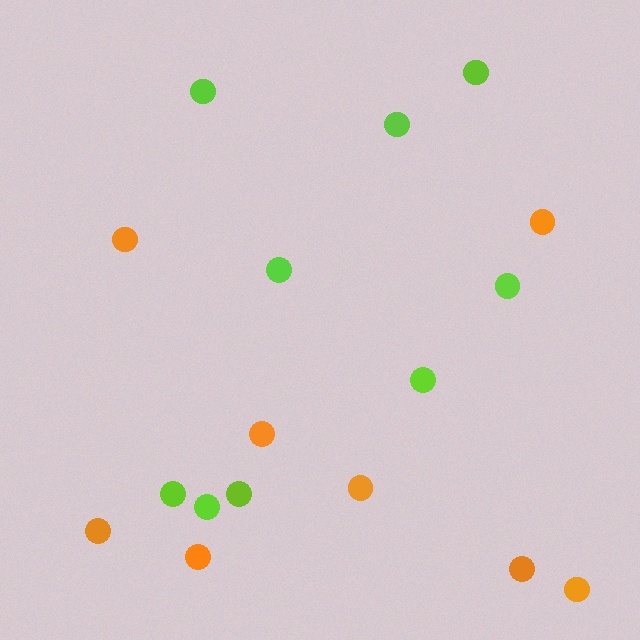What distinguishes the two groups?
There are 2 groups: one group of orange circles (8) and one group of lime circles (9).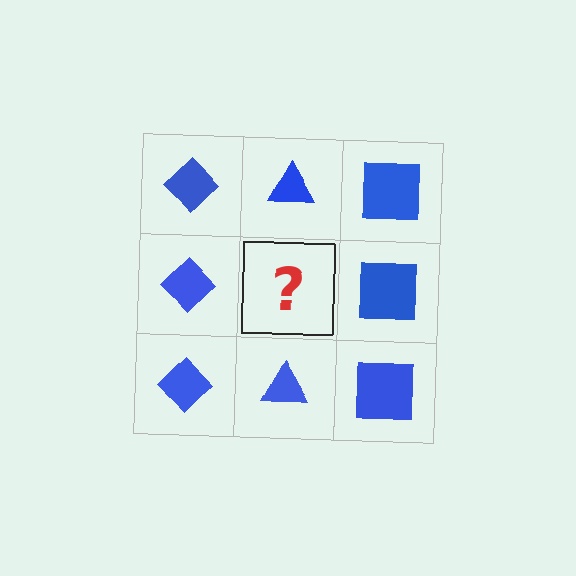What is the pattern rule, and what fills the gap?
The rule is that each column has a consistent shape. The gap should be filled with a blue triangle.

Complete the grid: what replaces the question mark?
The question mark should be replaced with a blue triangle.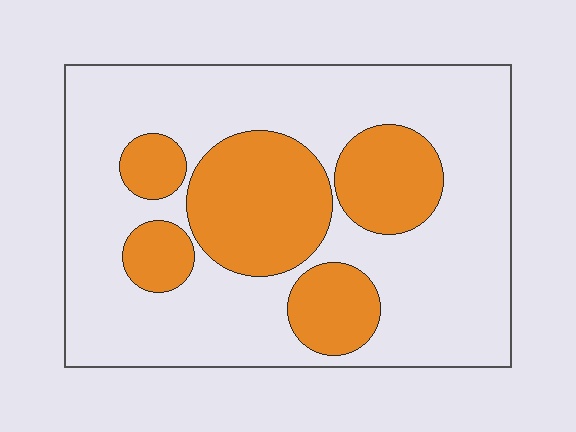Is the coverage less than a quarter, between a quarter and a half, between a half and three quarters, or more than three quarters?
Between a quarter and a half.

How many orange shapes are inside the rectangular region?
5.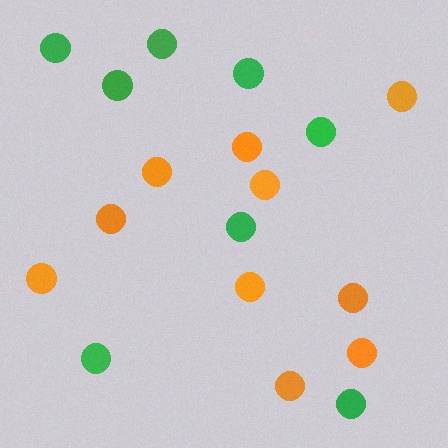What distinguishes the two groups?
There are 2 groups: one group of green circles (8) and one group of orange circles (10).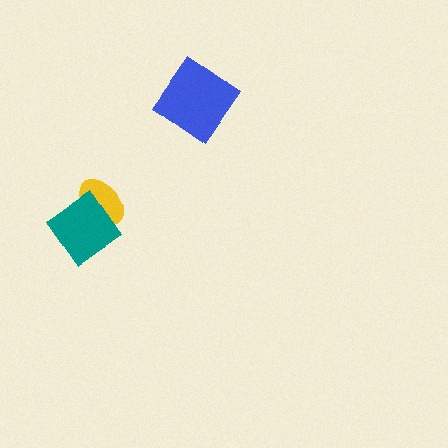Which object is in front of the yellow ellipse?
The teal diamond is in front of the yellow ellipse.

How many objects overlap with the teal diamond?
1 object overlaps with the teal diamond.